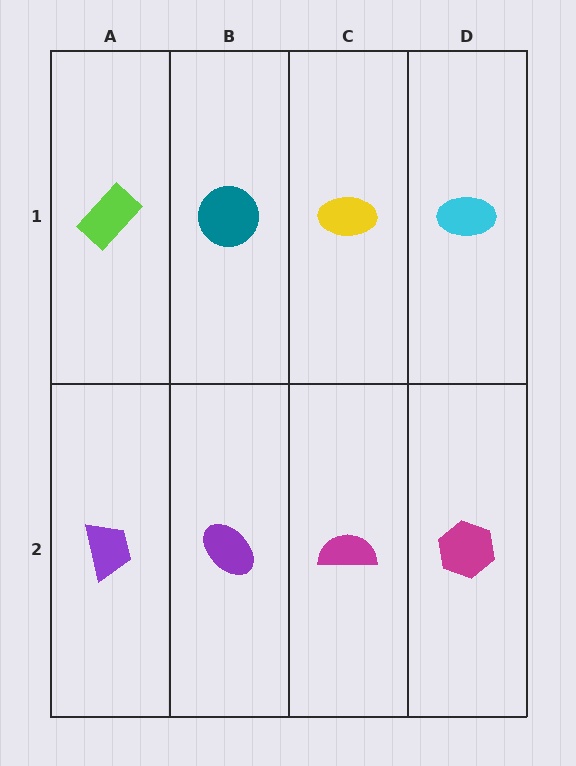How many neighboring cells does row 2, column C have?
3.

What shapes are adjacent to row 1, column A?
A purple trapezoid (row 2, column A), a teal circle (row 1, column B).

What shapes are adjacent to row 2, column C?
A yellow ellipse (row 1, column C), a purple ellipse (row 2, column B), a magenta hexagon (row 2, column D).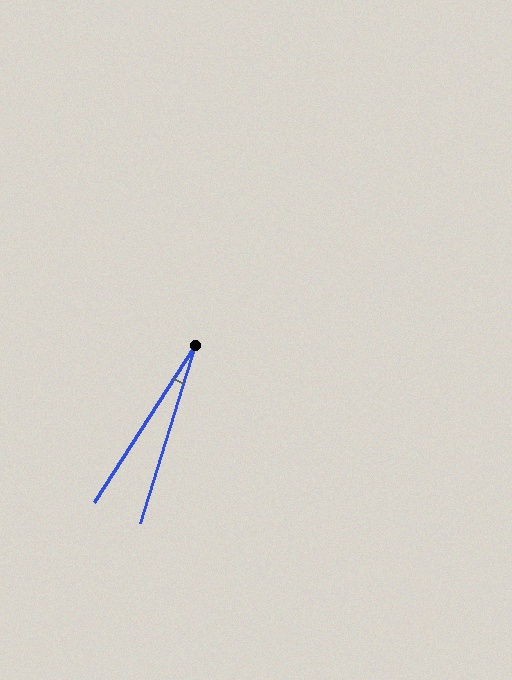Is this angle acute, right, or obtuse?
It is acute.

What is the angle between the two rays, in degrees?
Approximately 16 degrees.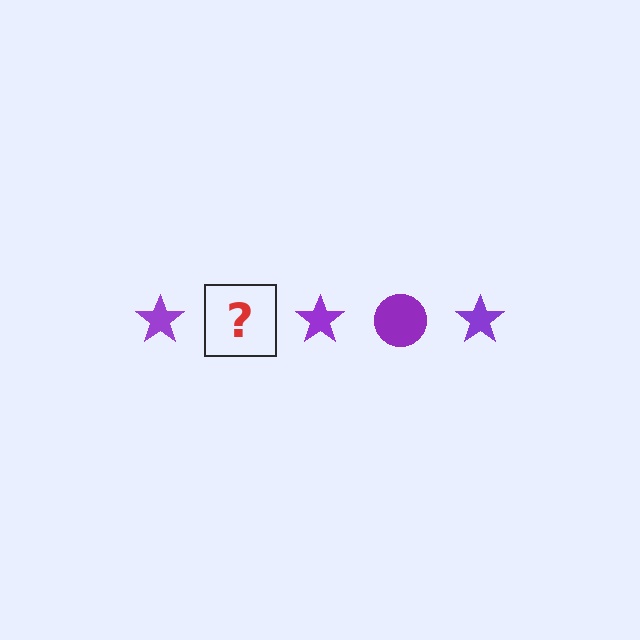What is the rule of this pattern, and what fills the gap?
The rule is that the pattern cycles through star, circle shapes in purple. The gap should be filled with a purple circle.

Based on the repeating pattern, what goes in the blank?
The blank should be a purple circle.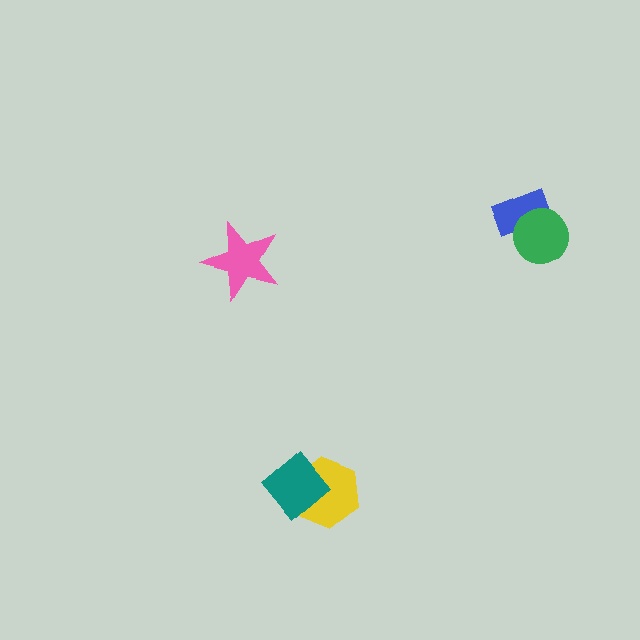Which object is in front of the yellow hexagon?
The teal diamond is in front of the yellow hexagon.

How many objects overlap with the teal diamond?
1 object overlaps with the teal diamond.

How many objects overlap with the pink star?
0 objects overlap with the pink star.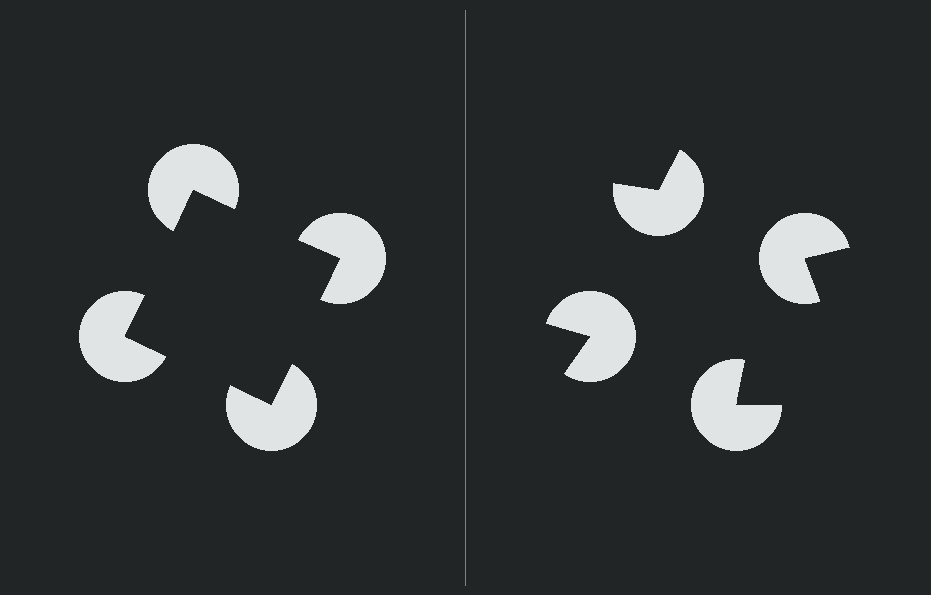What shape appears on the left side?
An illusory square.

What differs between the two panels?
The pac-man discs are positioned identically on both sides; only the wedge orientations differ. On the left they align to a square; on the right they are misaligned.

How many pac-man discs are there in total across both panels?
8 — 4 on each side.